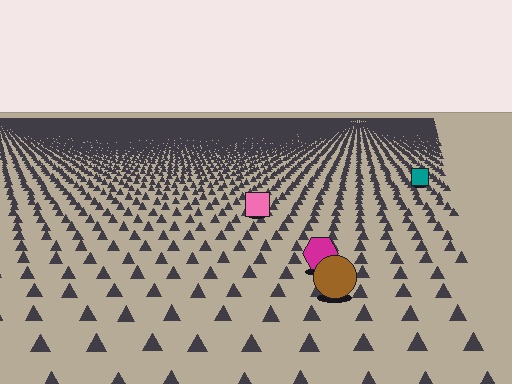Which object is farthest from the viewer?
The teal square is farthest from the viewer. It appears smaller and the ground texture around it is denser.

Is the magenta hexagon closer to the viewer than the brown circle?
No. The brown circle is closer — you can tell from the texture gradient: the ground texture is coarser near it.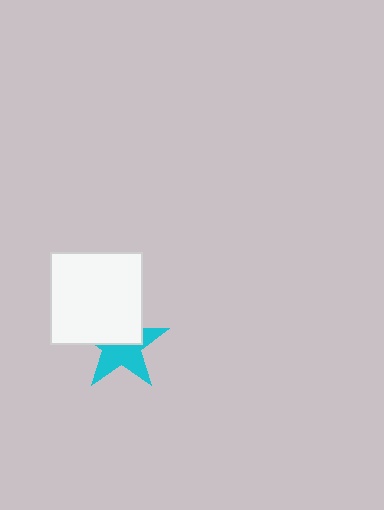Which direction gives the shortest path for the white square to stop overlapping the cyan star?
Moving up gives the shortest separation.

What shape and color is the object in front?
The object in front is a white square.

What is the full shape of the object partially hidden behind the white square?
The partially hidden object is a cyan star.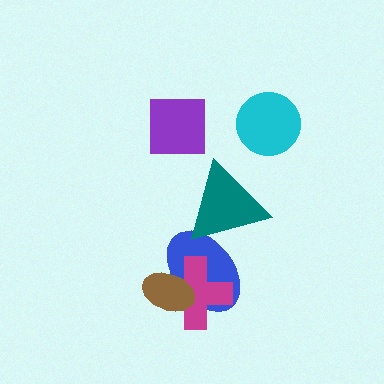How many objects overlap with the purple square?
0 objects overlap with the purple square.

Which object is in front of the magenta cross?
The brown ellipse is in front of the magenta cross.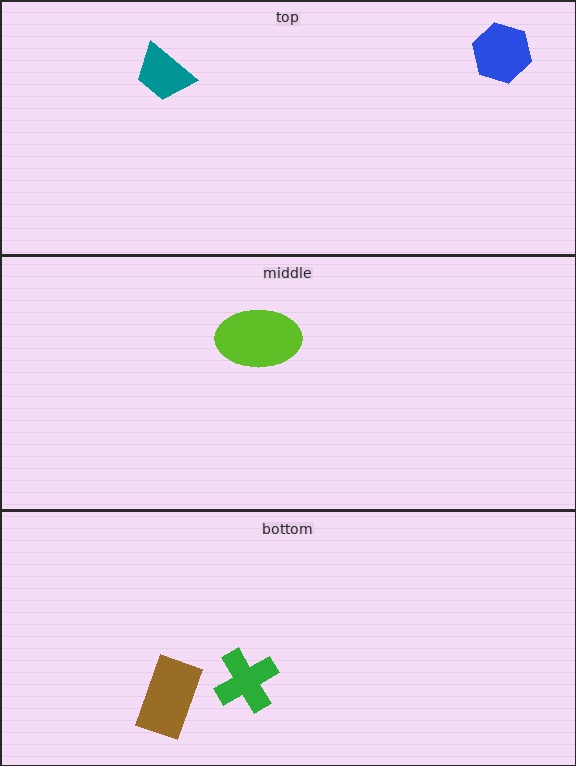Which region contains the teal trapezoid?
The top region.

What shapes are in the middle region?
The lime ellipse.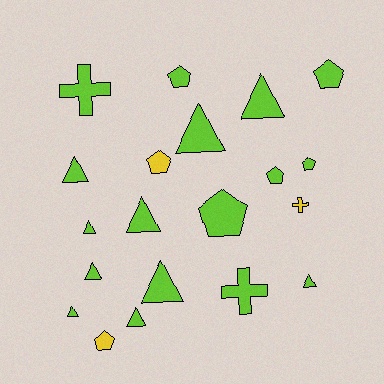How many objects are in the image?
There are 20 objects.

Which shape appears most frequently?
Triangle, with 10 objects.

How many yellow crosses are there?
There is 1 yellow cross.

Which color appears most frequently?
Lime, with 17 objects.